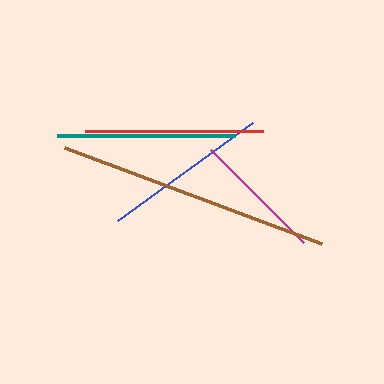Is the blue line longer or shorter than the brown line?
The brown line is longer than the blue line.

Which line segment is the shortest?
The magenta line is the shortest at approximately 132 pixels.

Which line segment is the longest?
The brown line is the longest at approximately 274 pixels.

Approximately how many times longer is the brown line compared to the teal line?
The brown line is approximately 1.5 times the length of the teal line.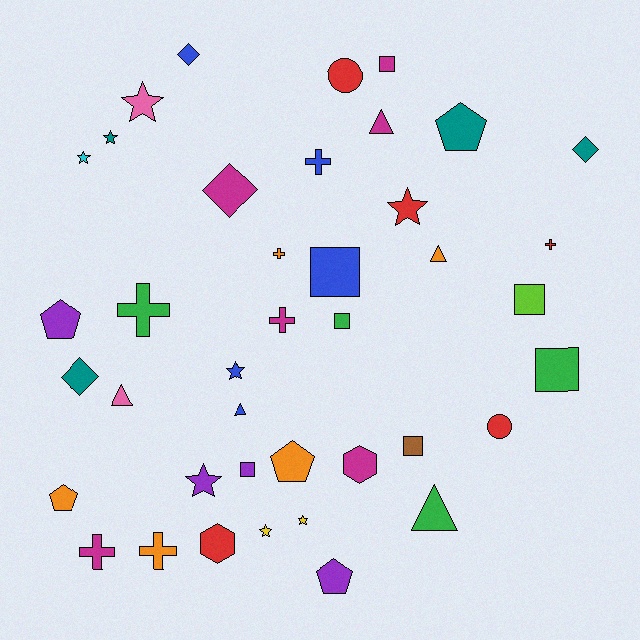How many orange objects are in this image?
There are 5 orange objects.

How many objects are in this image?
There are 40 objects.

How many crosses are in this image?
There are 7 crosses.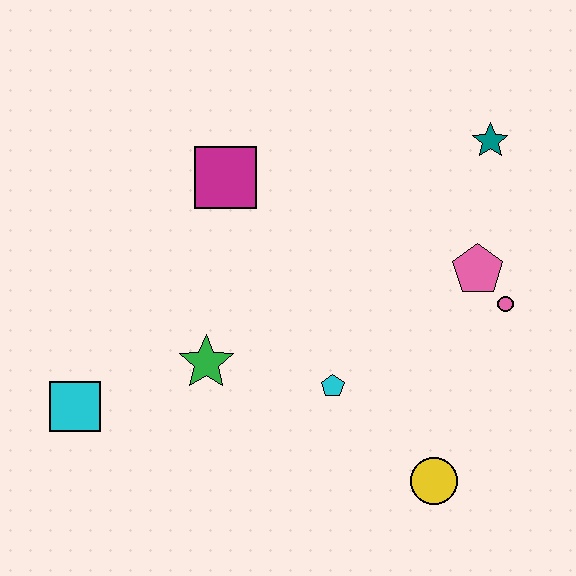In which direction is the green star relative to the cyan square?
The green star is to the right of the cyan square.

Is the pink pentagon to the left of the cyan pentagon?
No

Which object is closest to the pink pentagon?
The pink circle is closest to the pink pentagon.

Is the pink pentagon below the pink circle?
No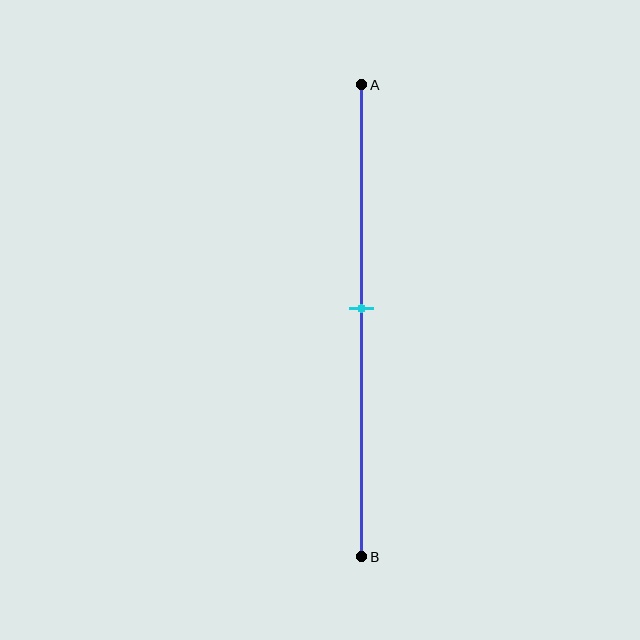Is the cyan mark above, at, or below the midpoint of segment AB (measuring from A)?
The cyan mark is approximately at the midpoint of segment AB.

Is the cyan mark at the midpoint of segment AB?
Yes, the mark is approximately at the midpoint.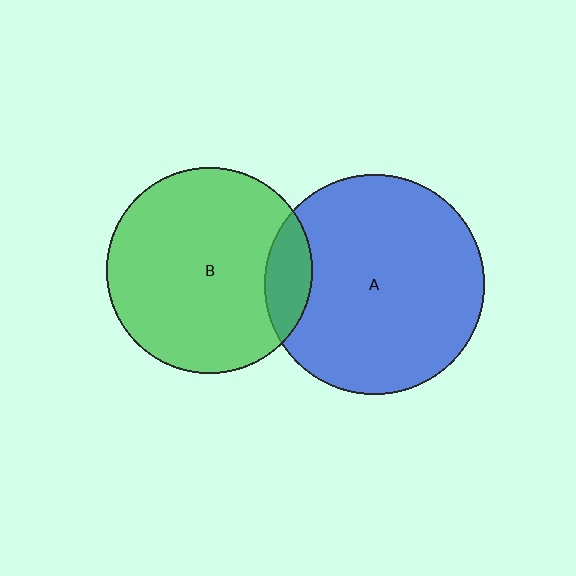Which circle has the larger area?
Circle A (blue).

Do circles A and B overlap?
Yes.